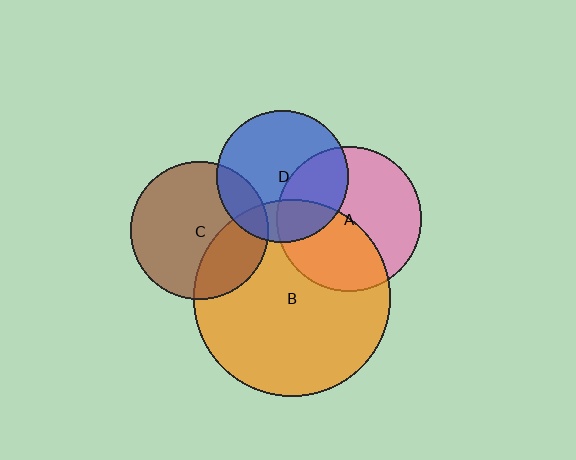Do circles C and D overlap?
Yes.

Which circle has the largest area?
Circle B (orange).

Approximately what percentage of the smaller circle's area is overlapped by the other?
Approximately 15%.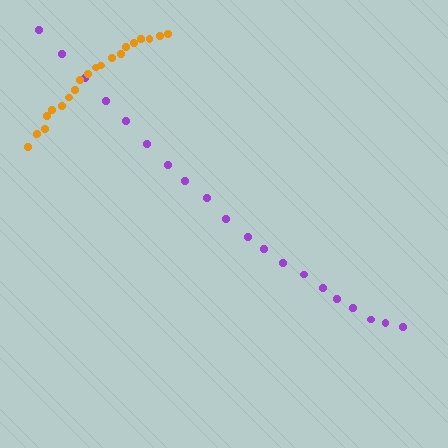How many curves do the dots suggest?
There are 2 distinct paths.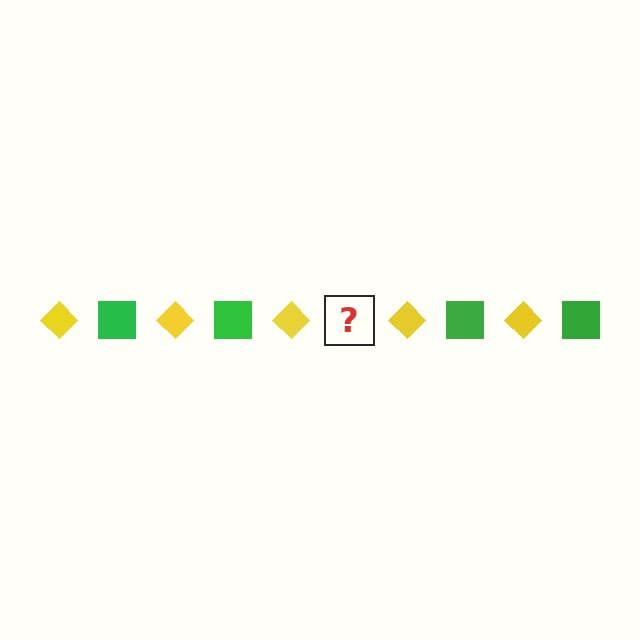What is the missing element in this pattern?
The missing element is a green square.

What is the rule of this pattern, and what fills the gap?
The rule is that the pattern alternates between yellow diamond and green square. The gap should be filled with a green square.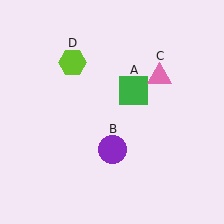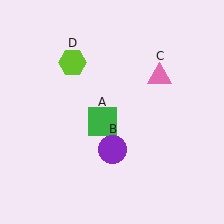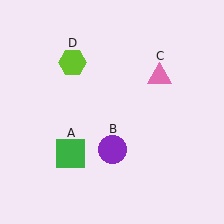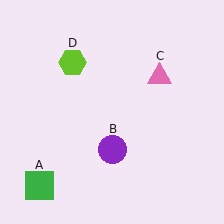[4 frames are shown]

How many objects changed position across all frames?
1 object changed position: green square (object A).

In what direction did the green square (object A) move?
The green square (object A) moved down and to the left.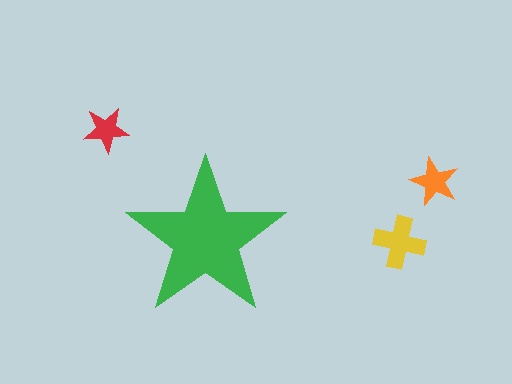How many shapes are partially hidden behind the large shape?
0 shapes are partially hidden.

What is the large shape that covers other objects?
A green star.